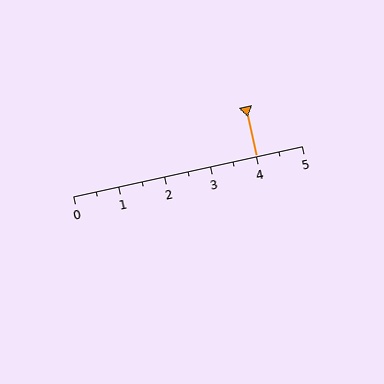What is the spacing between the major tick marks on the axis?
The major ticks are spaced 1 apart.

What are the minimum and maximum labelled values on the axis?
The axis runs from 0 to 5.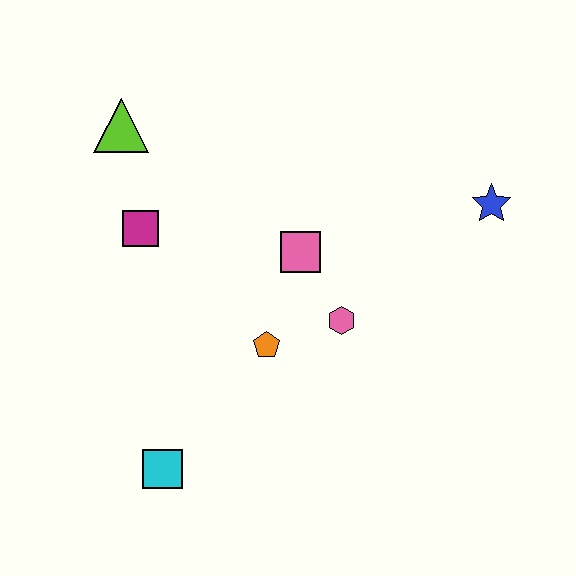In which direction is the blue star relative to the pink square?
The blue star is to the right of the pink square.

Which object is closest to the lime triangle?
The magenta square is closest to the lime triangle.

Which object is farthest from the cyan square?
The blue star is farthest from the cyan square.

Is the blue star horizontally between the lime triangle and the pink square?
No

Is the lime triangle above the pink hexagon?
Yes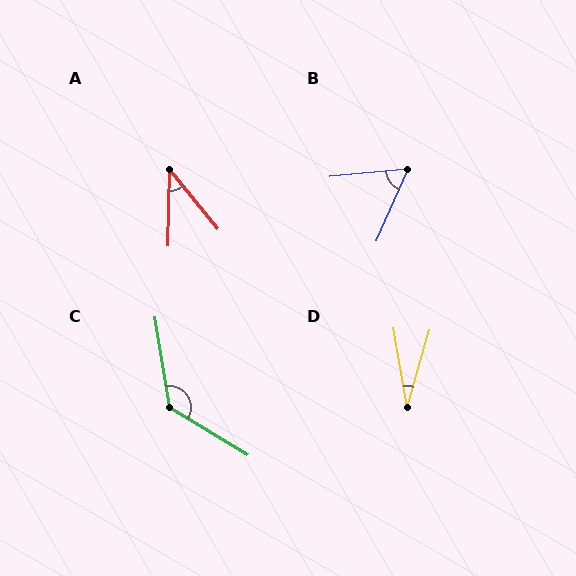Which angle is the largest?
C, at approximately 130 degrees.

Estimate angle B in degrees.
Approximately 61 degrees.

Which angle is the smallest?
D, at approximately 26 degrees.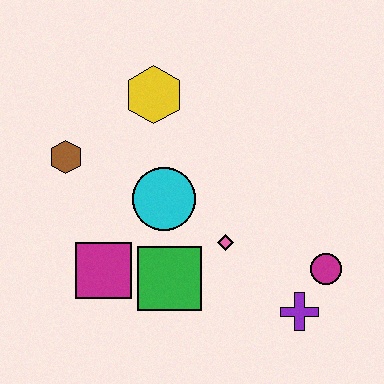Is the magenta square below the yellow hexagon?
Yes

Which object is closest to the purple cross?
The magenta circle is closest to the purple cross.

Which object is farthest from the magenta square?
The magenta circle is farthest from the magenta square.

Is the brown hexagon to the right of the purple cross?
No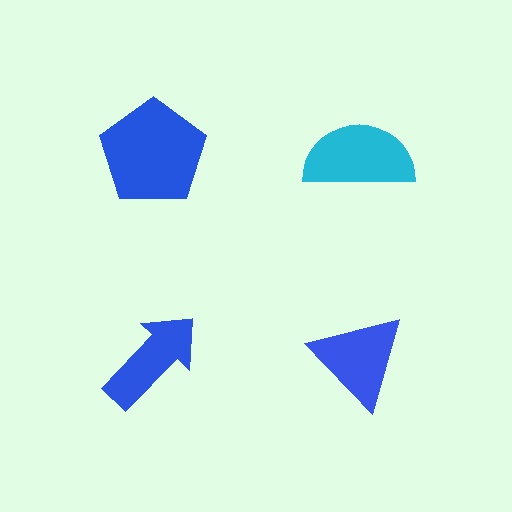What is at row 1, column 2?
A cyan semicircle.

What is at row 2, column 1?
A blue arrow.